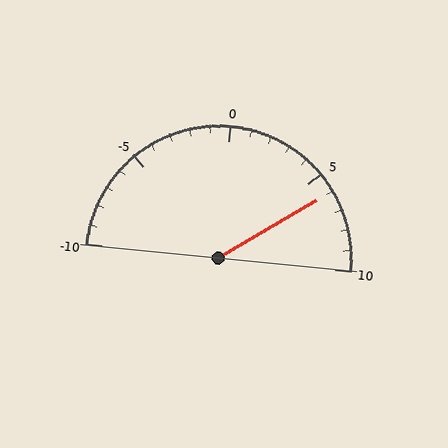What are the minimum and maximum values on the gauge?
The gauge ranges from -10 to 10.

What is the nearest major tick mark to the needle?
The nearest major tick mark is 5.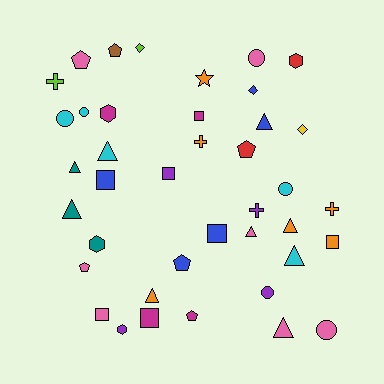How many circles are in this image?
There are 6 circles.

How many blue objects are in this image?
There are 5 blue objects.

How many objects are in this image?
There are 40 objects.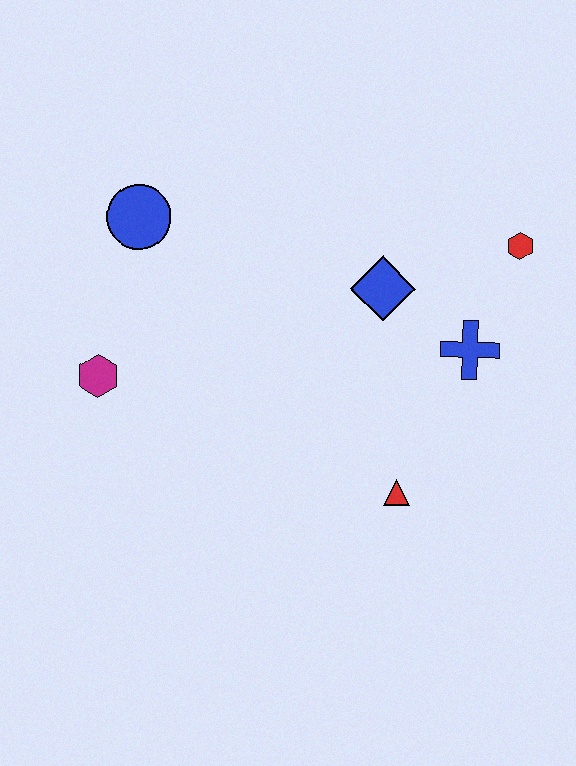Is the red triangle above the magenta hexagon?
No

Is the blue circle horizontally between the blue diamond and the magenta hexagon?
Yes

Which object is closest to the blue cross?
The blue diamond is closest to the blue cross.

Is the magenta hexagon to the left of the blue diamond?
Yes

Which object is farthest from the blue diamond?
The magenta hexagon is farthest from the blue diamond.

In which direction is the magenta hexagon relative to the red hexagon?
The magenta hexagon is to the left of the red hexagon.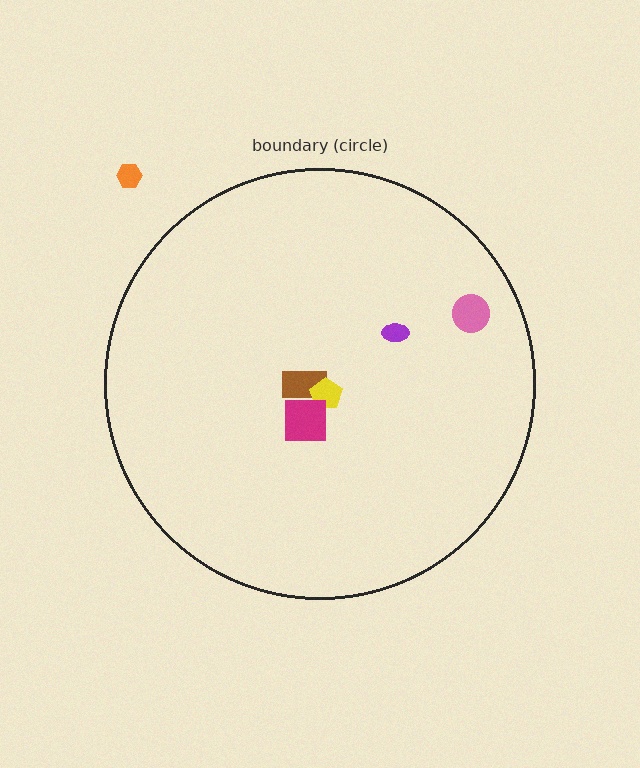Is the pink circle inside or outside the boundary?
Inside.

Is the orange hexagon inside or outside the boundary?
Outside.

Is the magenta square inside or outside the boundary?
Inside.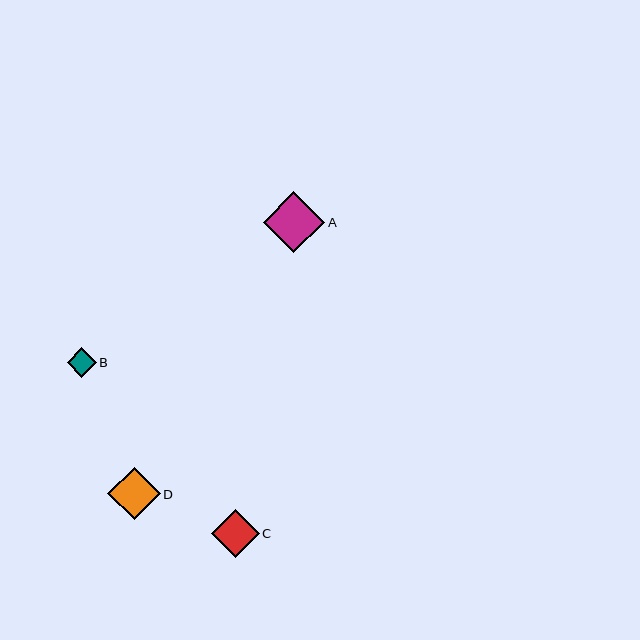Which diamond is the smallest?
Diamond B is the smallest with a size of approximately 29 pixels.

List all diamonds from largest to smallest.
From largest to smallest: A, D, C, B.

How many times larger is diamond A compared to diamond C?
Diamond A is approximately 1.3 times the size of diamond C.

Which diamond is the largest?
Diamond A is the largest with a size of approximately 61 pixels.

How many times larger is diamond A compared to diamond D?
Diamond A is approximately 1.2 times the size of diamond D.